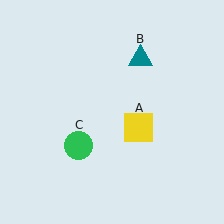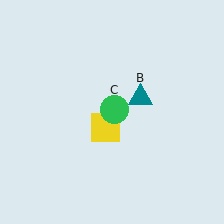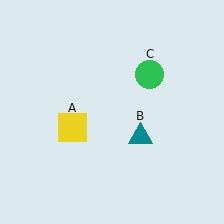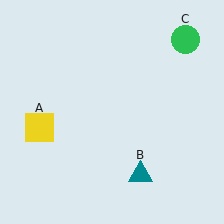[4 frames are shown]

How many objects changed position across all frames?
3 objects changed position: yellow square (object A), teal triangle (object B), green circle (object C).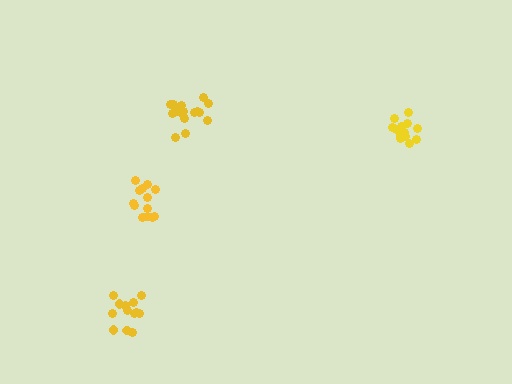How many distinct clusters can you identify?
There are 4 distinct clusters.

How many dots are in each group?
Group 1: 13 dots, Group 2: 17 dots, Group 3: 16 dots, Group 4: 13 dots (59 total).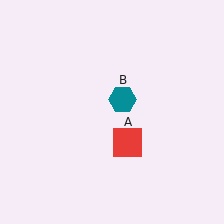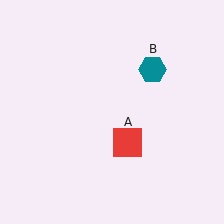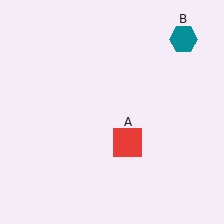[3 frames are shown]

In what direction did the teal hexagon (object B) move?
The teal hexagon (object B) moved up and to the right.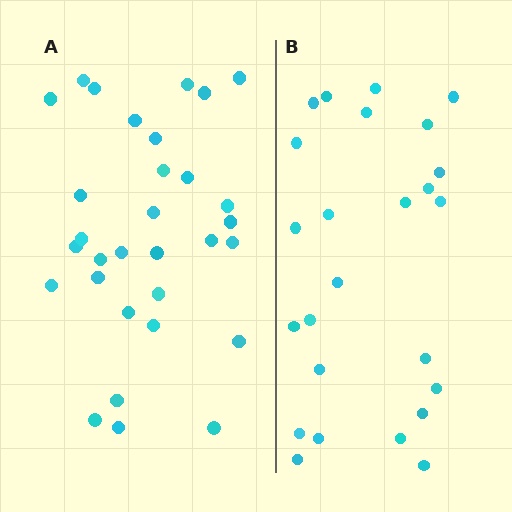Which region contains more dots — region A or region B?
Region A (the left region) has more dots.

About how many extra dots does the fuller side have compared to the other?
Region A has about 6 more dots than region B.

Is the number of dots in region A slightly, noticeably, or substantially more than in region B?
Region A has only slightly more — the two regions are fairly close. The ratio is roughly 1.2 to 1.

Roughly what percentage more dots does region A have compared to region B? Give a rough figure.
About 25% more.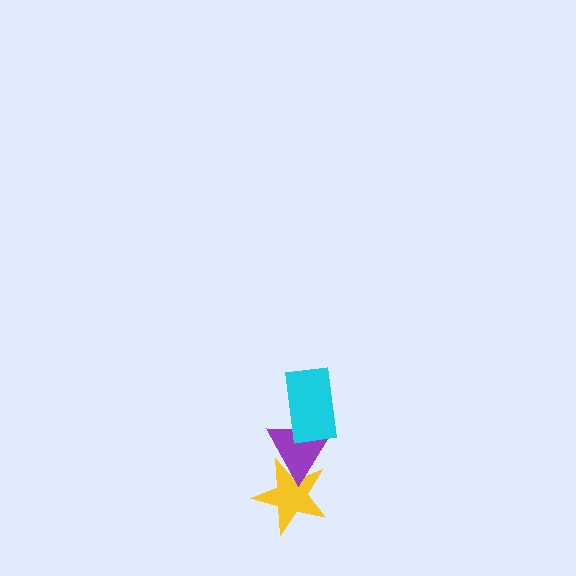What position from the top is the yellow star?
The yellow star is 3rd from the top.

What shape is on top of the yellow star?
The purple triangle is on top of the yellow star.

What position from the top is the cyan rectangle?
The cyan rectangle is 1st from the top.